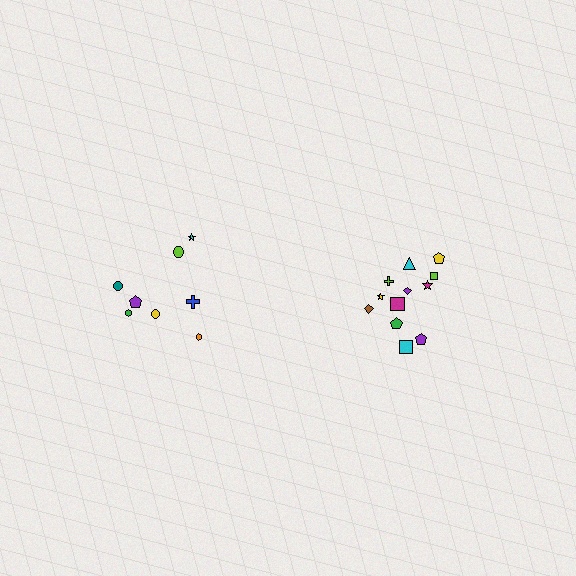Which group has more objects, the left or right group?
The right group.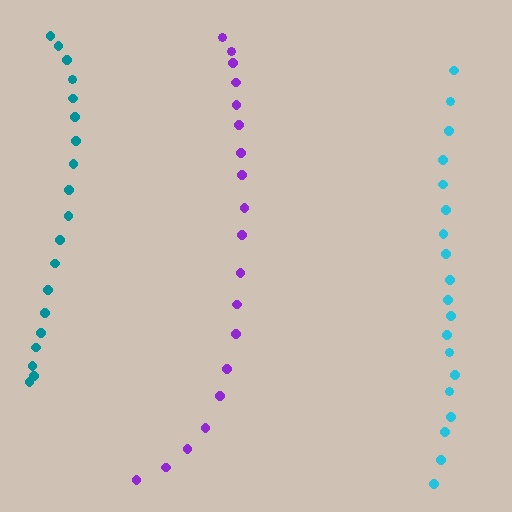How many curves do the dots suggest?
There are 3 distinct paths.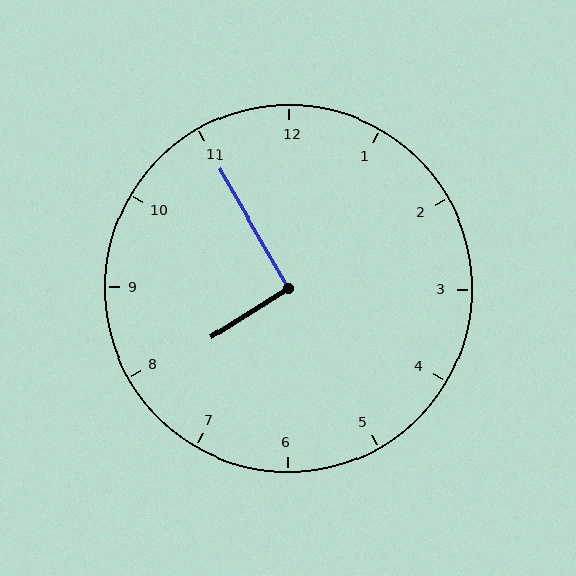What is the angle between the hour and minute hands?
Approximately 92 degrees.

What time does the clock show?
7:55.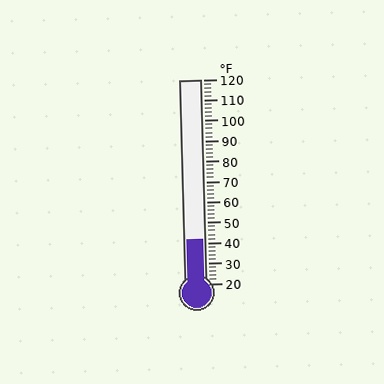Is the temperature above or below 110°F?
The temperature is below 110°F.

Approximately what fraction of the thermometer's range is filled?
The thermometer is filled to approximately 20% of its range.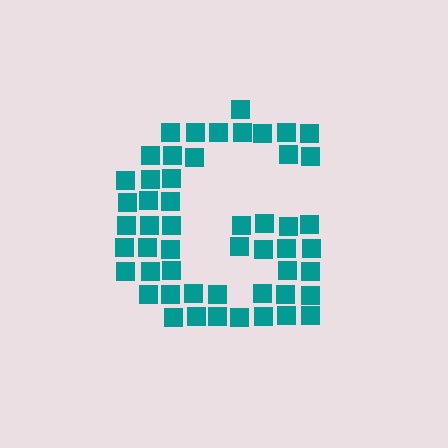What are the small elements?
The small elements are squares.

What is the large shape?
The large shape is the letter G.